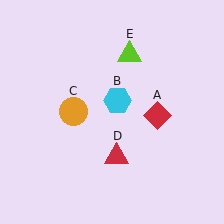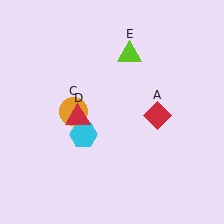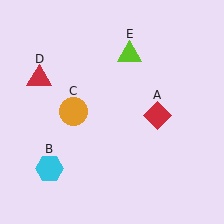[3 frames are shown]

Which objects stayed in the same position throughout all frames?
Red diamond (object A) and orange circle (object C) and lime triangle (object E) remained stationary.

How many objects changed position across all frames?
2 objects changed position: cyan hexagon (object B), red triangle (object D).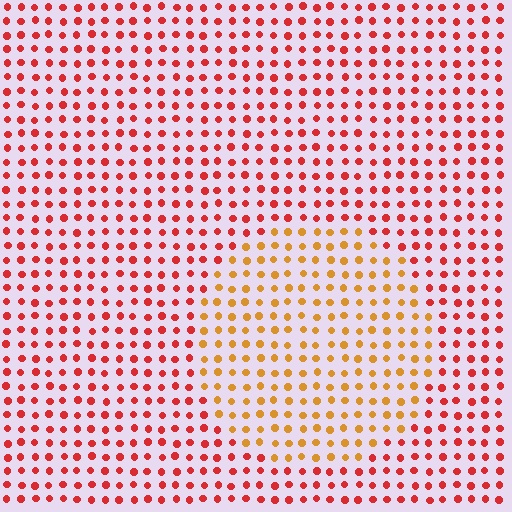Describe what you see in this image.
The image is filled with small red elements in a uniform arrangement. A circle-shaped region is visible where the elements are tinted to a slightly different hue, forming a subtle color boundary.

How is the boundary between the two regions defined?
The boundary is defined purely by a slight shift in hue (about 38 degrees). Spacing, size, and orientation are identical on both sides.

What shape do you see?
I see a circle.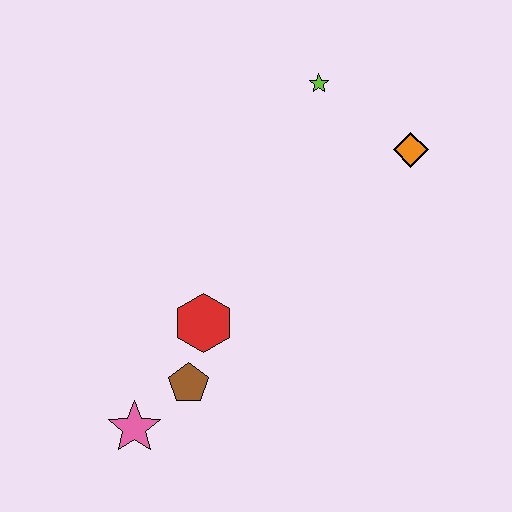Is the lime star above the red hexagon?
Yes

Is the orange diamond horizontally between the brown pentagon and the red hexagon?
No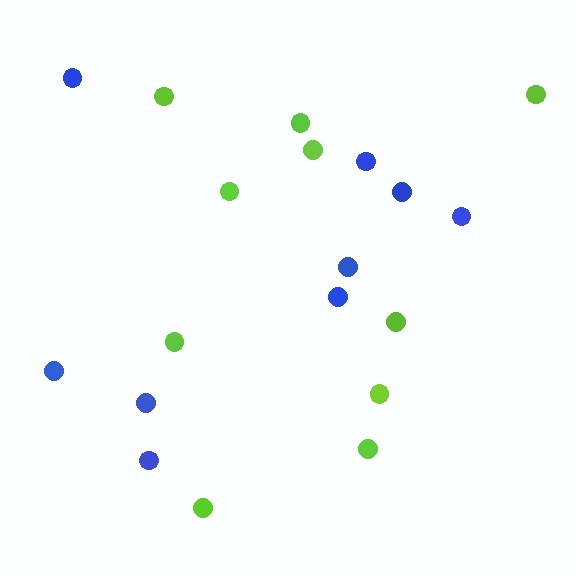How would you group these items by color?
There are 2 groups: one group of blue circles (9) and one group of lime circles (10).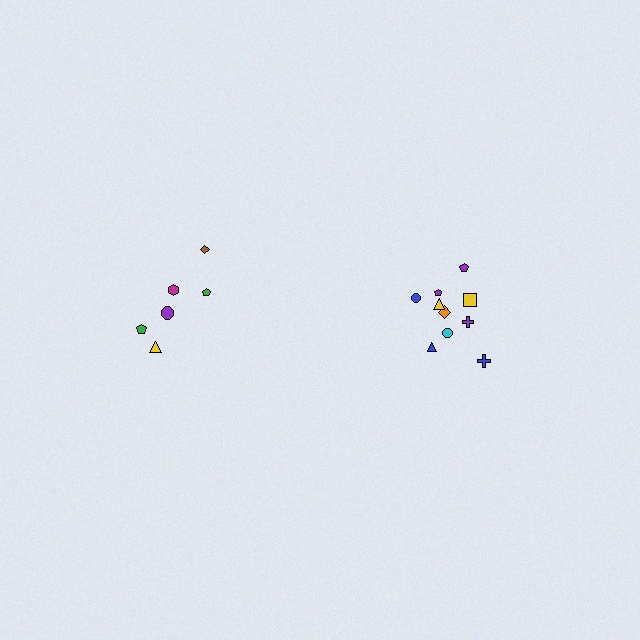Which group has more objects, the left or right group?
The right group.